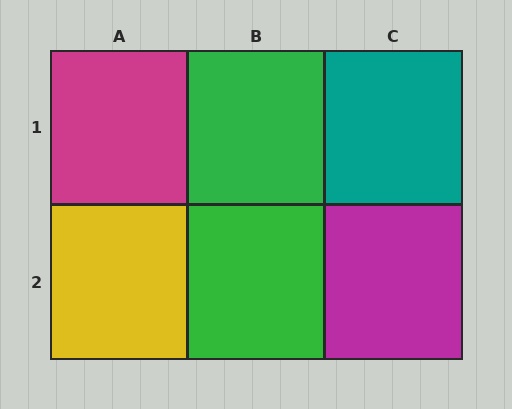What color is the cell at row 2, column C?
Magenta.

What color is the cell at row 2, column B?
Green.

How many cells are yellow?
1 cell is yellow.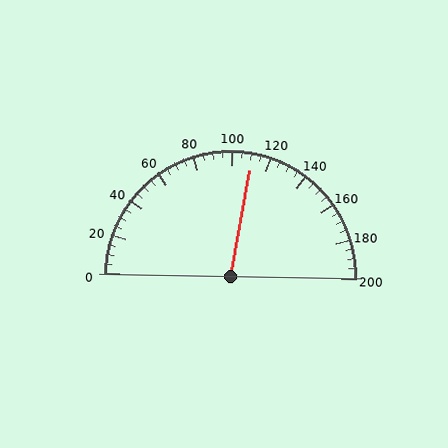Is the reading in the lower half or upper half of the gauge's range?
The reading is in the upper half of the range (0 to 200).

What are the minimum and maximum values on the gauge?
The gauge ranges from 0 to 200.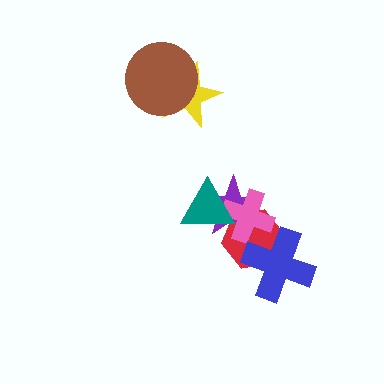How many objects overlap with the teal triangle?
3 objects overlap with the teal triangle.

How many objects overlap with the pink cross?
3 objects overlap with the pink cross.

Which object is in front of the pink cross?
The teal triangle is in front of the pink cross.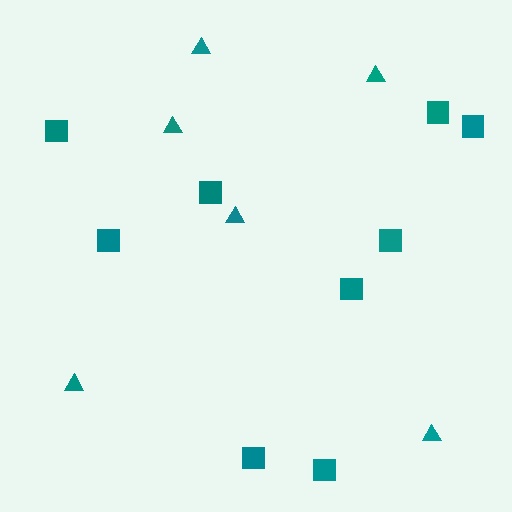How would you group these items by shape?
There are 2 groups: one group of triangles (6) and one group of squares (9).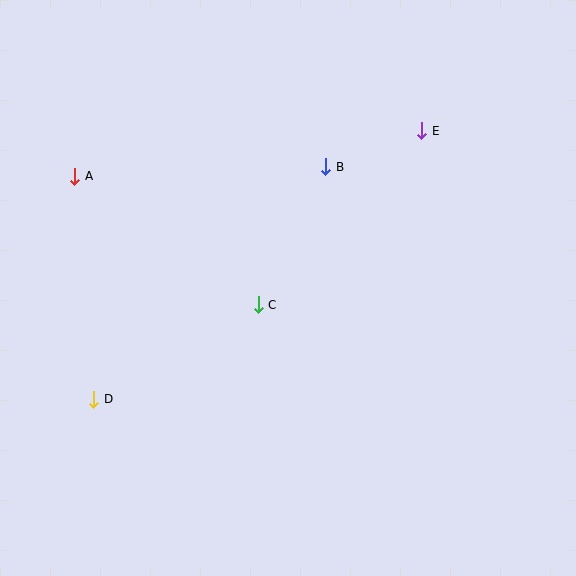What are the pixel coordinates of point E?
Point E is at (422, 131).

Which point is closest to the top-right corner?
Point E is closest to the top-right corner.